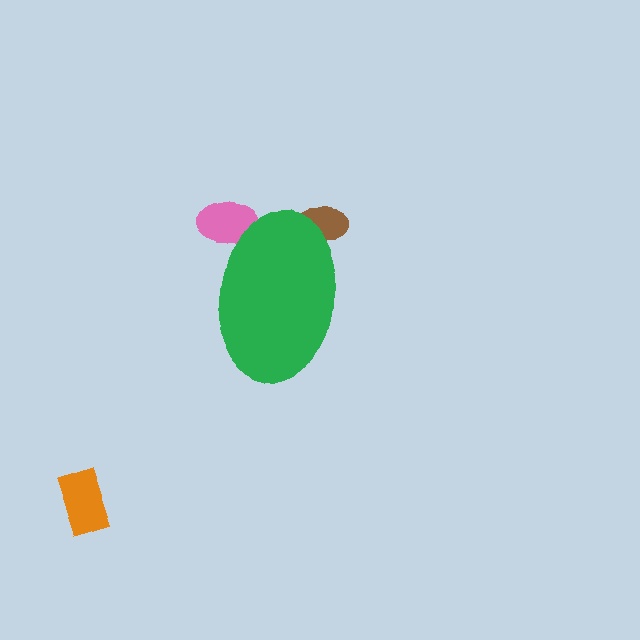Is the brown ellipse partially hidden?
Yes, the brown ellipse is partially hidden behind the green ellipse.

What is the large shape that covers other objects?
A green ellipse.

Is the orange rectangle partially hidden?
No, the orange rectangle is fully visible.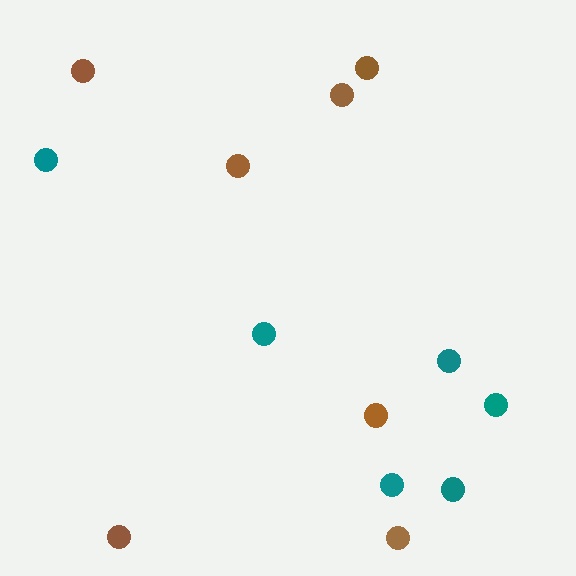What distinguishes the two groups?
There are 2 groups: one group of brown circles (7) and one group of teal circles (6).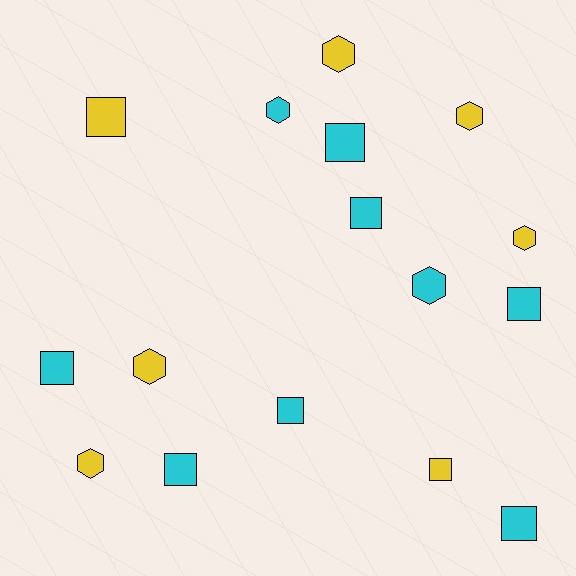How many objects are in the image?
There are 16 objects.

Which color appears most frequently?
Cyan, with 9 objects.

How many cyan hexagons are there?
There are 2 cyan hexagons.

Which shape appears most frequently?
Square, with 9 objects.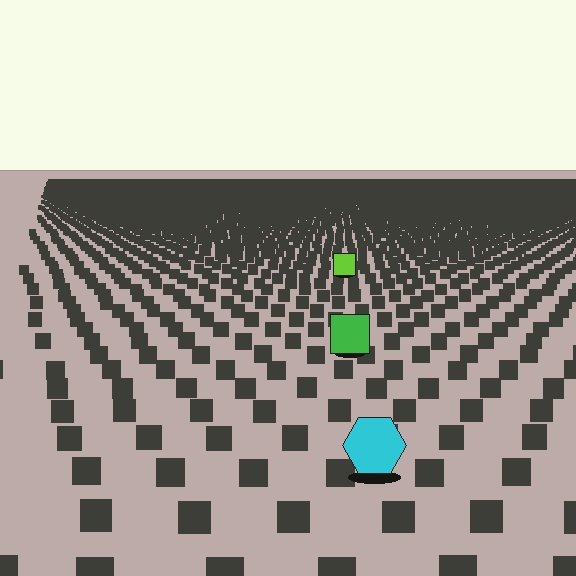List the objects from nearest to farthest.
From nearest to farthest: the cyan hexagon, the green square, the lime square.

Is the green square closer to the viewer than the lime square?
Yes. The green square is closer — you can tell from the texture gradient: the ground texture is coarser near it.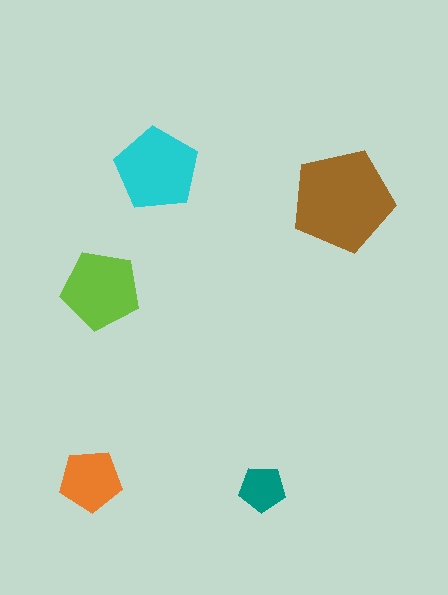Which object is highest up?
The cyan pentagon is topmost.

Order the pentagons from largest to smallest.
the brown one, the cyan one, the lime one, the orange one, the teal one.